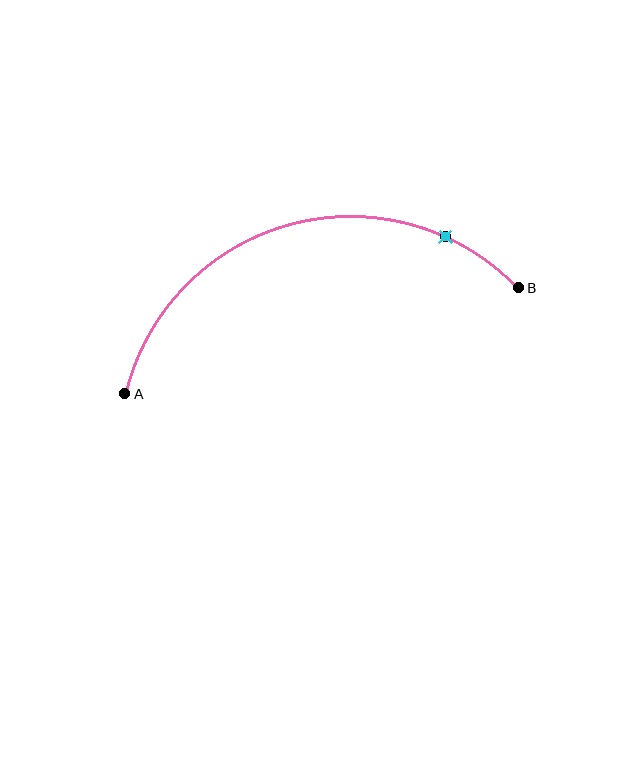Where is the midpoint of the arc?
The arc midpoint is the point on the curve farthest from the straight line joining A and B. It sits above that line.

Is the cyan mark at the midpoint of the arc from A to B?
No. The cyan mark lies on the arc but is closer to endpoint B. The arc midpoint would be at the point on the curve equidistant along the arc from both A and B.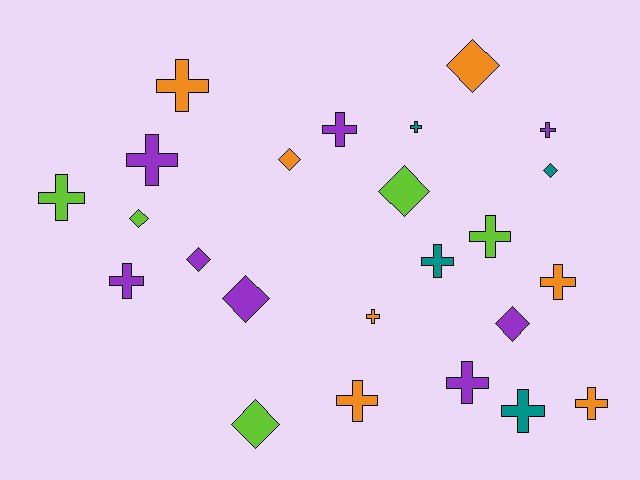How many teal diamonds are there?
There is 1 teal diamond.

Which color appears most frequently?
Purple, with 8 objects.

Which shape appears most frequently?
Cross, with 15 objects.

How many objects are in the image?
There are 24 objects.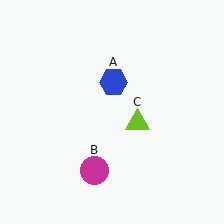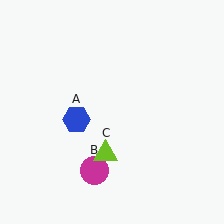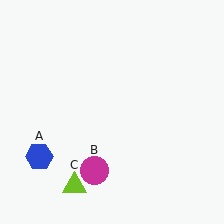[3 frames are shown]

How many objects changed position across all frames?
2 objects changed position: blue hexagon (object A), lime triangle (object C).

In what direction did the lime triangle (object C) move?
The lime triangle (object C) moved down and to the left.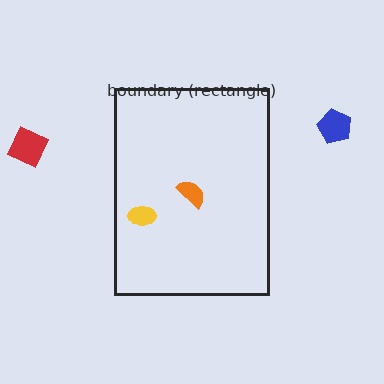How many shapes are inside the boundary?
2 inside, 2 outside.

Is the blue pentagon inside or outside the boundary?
Outside.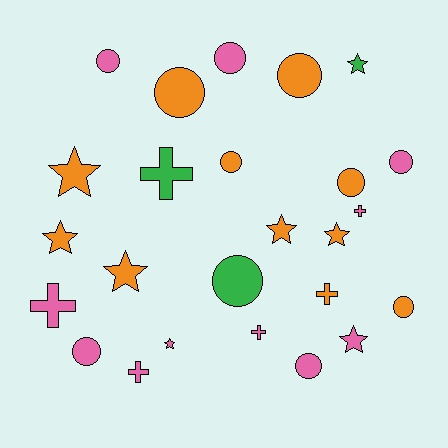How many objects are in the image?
There are 25 objects.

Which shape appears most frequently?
Circle, with 11 objects.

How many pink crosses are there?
There are 4 pink crosses.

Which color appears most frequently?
Orange, with 11 objects.